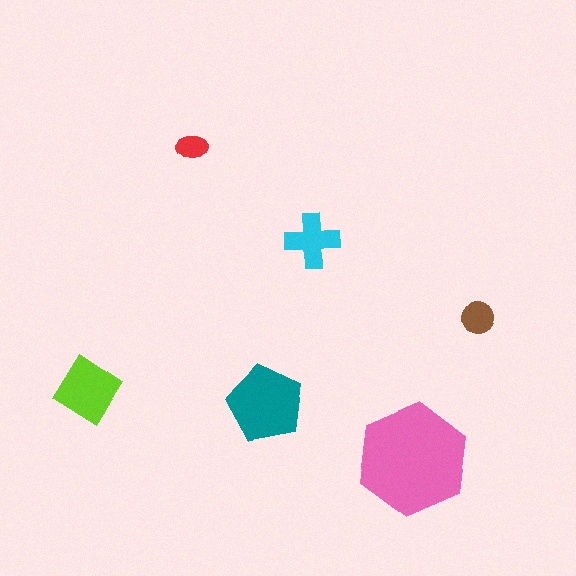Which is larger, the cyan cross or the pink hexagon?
The pink hexagon.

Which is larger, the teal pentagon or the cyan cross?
The teal pentagon.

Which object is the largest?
The pink hexagon.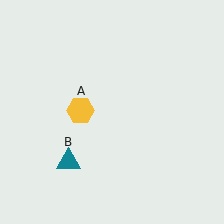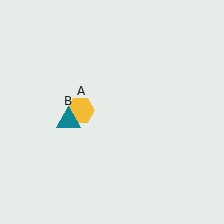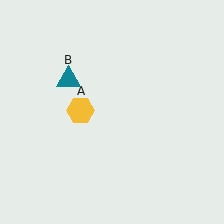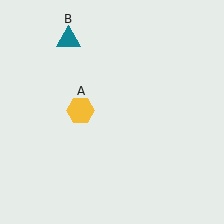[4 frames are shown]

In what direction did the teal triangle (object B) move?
The teal triangle (object B) moved up.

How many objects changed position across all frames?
1 object changed position: teal triangle (object B).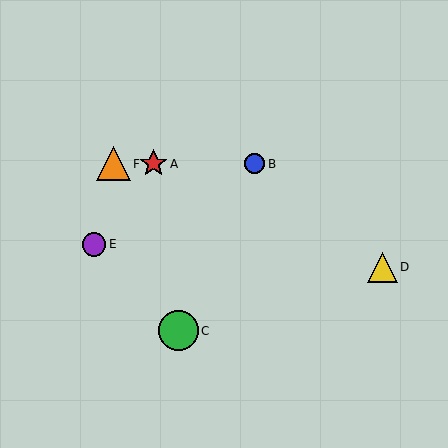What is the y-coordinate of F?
Object F is at y≈164.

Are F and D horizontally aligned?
No, F is at y≈164 and D is at y≈267.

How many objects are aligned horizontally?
3 objects (A, B, F) are aligned horizontally.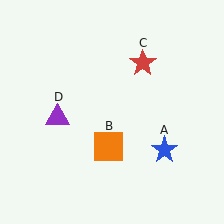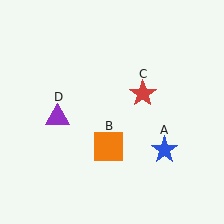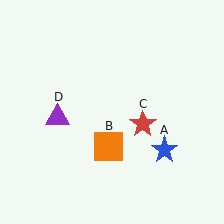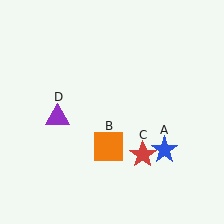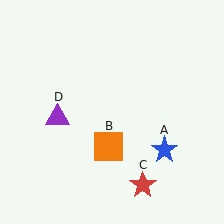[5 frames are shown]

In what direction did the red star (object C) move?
The red star (object C) moved down.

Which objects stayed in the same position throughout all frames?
Blue star (object A) and orange square (object B) and purple triangle (object D) remained stationary.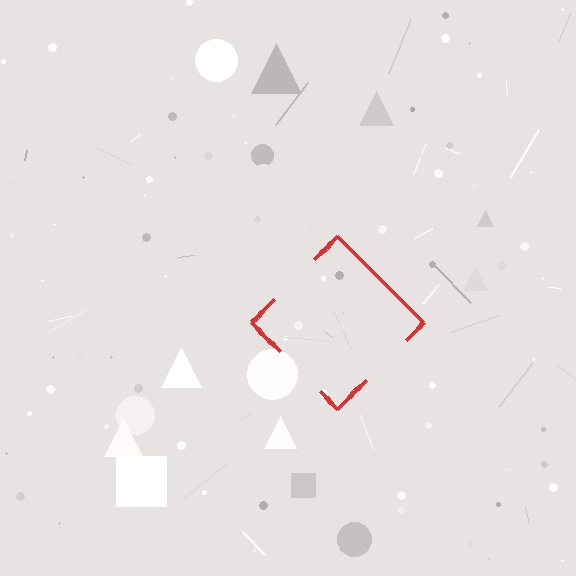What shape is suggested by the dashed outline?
The dashed outline suggests a diamond.